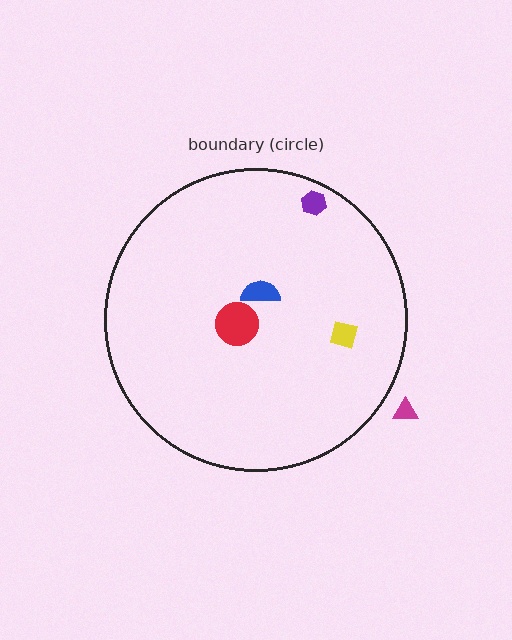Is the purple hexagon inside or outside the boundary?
Inside.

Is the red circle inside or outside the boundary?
Inside.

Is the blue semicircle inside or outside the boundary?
Inside.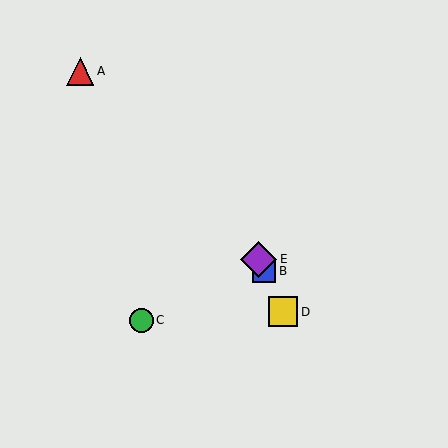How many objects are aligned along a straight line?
3 objects (B, D, E) are aligned along a straight line.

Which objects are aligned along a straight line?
Objects B, D, E are aligned along a straight line.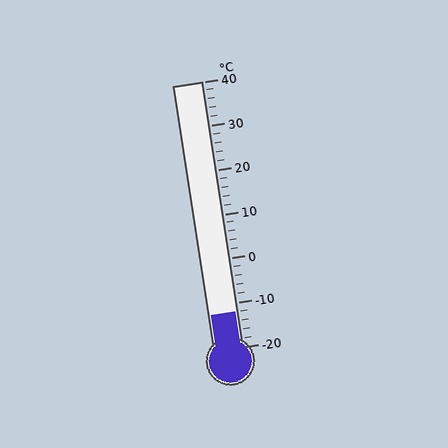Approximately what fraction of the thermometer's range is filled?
The thermometer is filled to approximately 15% of its range.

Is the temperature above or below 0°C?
The temperature is below 0°C.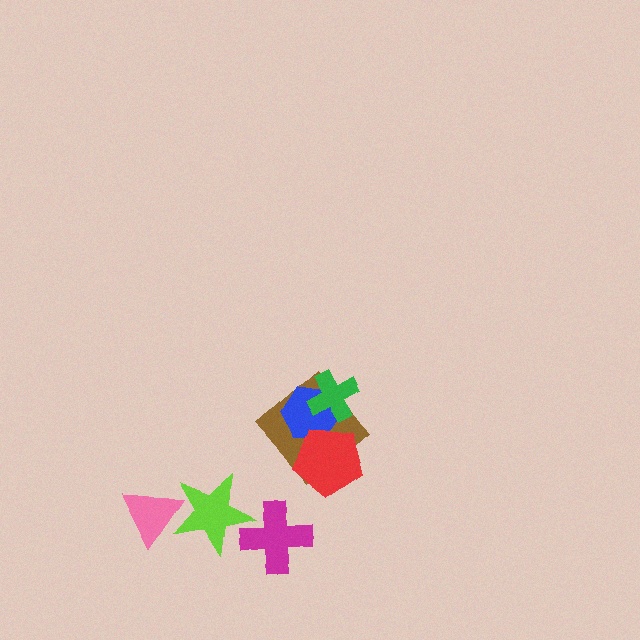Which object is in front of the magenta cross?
The lime star is in front of the magenta cross.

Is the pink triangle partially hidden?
Yes, it is partially covered by another shape.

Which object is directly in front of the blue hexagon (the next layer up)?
The green cross is directly in front of the blue hexagon.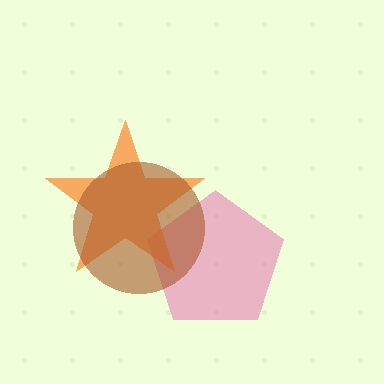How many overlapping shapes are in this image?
There are 3 overlapping shapes in the image.